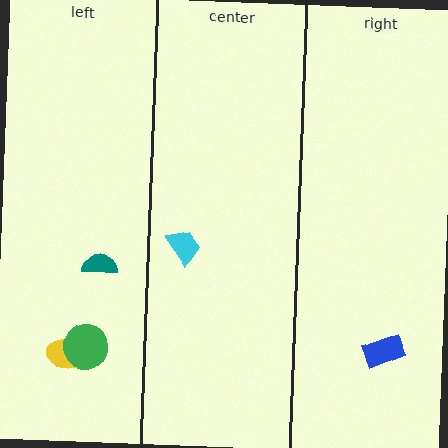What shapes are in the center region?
The cyan trapezoid.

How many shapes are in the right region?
1.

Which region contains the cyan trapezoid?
The center region.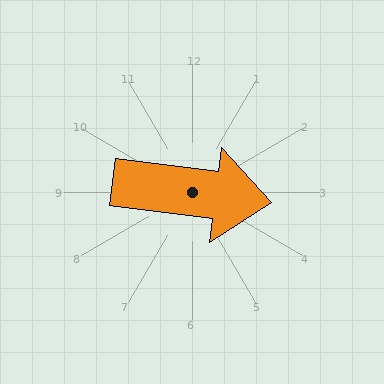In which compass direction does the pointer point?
East.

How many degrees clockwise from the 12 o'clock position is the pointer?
Approximately 97 degrees.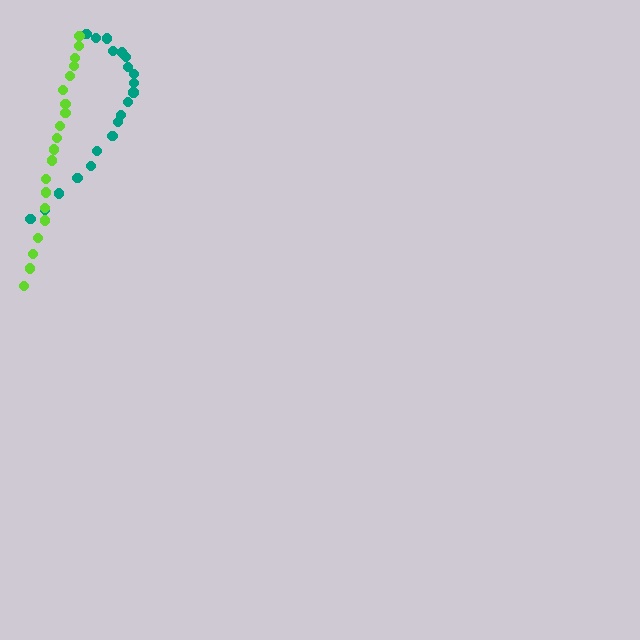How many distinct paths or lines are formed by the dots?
There are 2 distinct paths.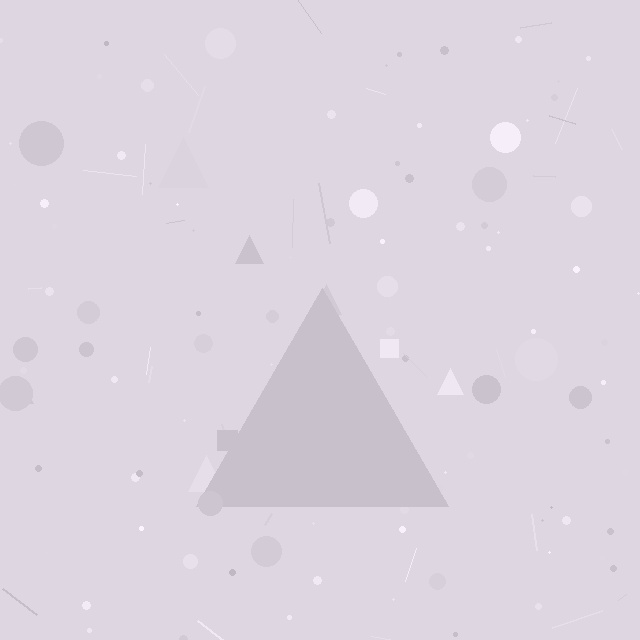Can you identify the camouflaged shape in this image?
The camouflaged shape is a triangle.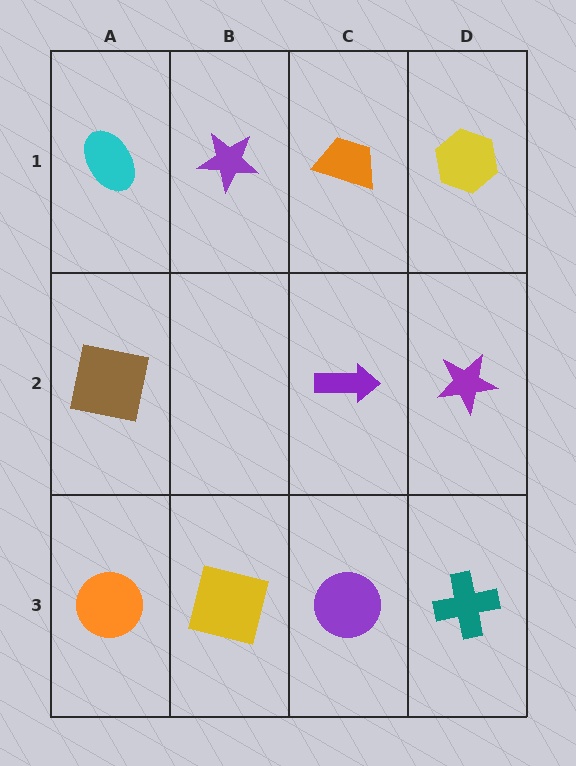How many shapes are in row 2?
3 shapes.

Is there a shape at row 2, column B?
No, that cell is empty.